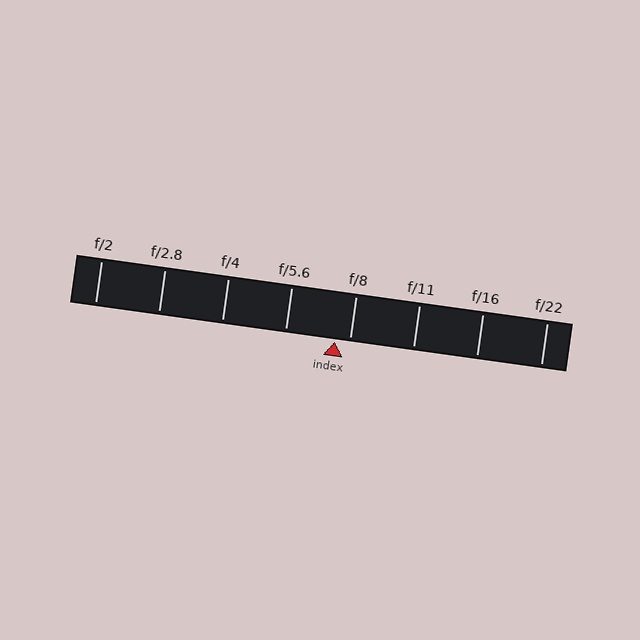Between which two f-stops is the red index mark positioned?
The index mark is between f/5.6 and f/8.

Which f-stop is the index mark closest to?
The index mark is closest to f/8.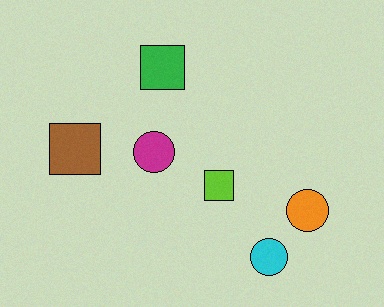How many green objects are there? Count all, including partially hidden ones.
There is 1 green object.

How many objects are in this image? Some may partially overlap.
There are 6 objects.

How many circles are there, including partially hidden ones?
There are 3 circles.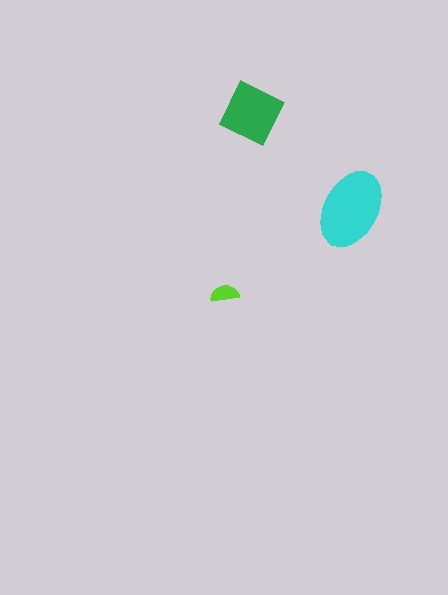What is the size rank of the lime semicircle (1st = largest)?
3rd.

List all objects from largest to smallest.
The cyan ellipse, the green square, the lime semicircle.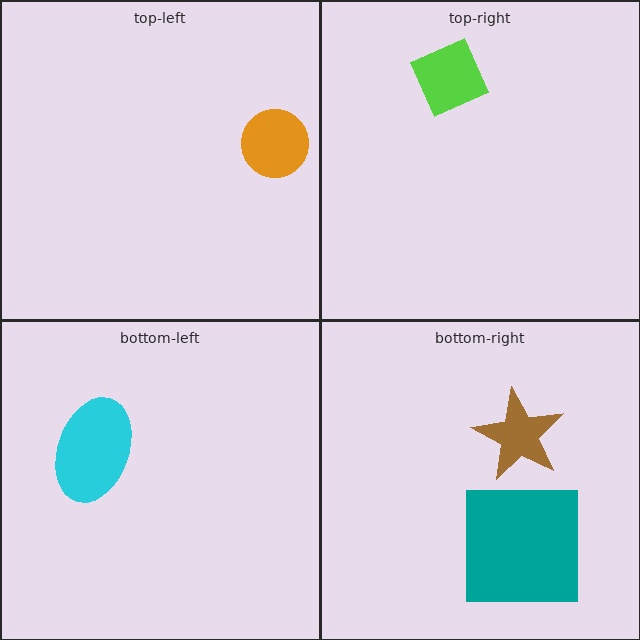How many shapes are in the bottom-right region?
2.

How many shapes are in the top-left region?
1.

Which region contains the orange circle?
The top-left region.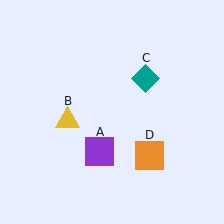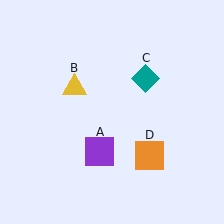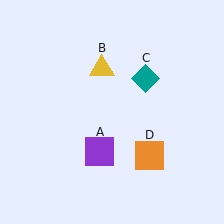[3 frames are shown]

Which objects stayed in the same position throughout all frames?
Purple square (object A) and teal diamond (object C) and orange square (object D) remained stationary.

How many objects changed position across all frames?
1 object changed position: yellow triangle (object B).